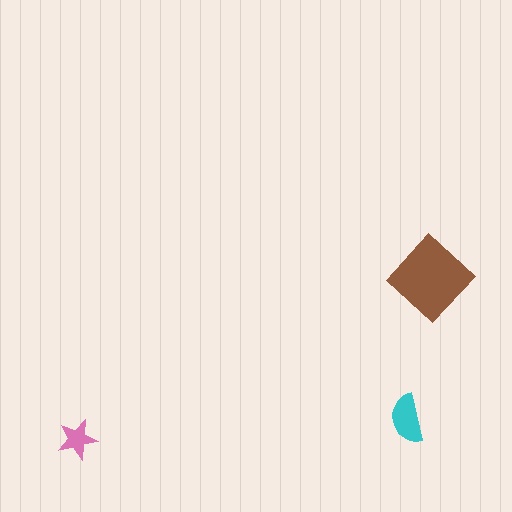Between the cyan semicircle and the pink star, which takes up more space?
The cyan semicircle.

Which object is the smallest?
The pink star.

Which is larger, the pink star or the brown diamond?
The brown diamond.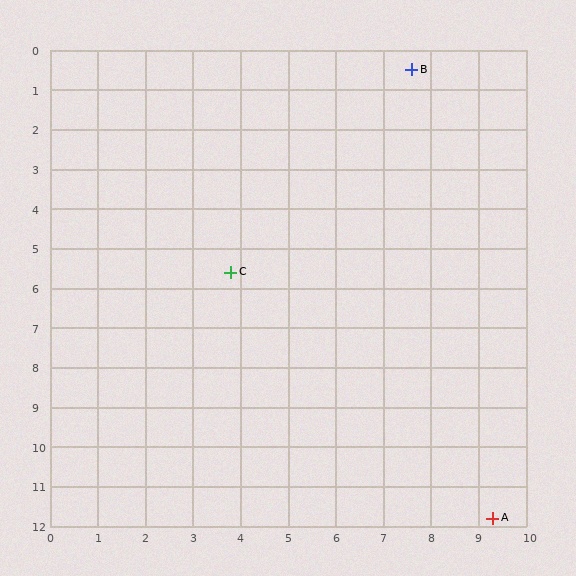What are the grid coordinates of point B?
Point B is at approximately (7.6, 0.5).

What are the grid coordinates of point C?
Point C is at approximately (3.8, 5.6).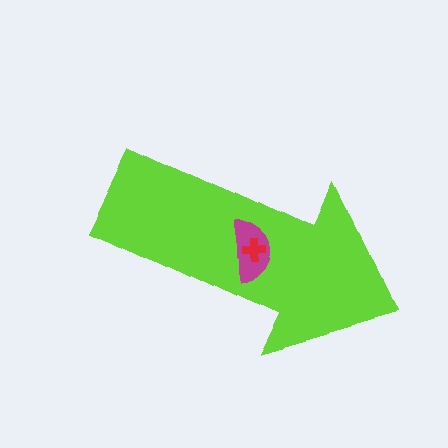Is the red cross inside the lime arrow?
Yes.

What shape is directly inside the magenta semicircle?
The red cross.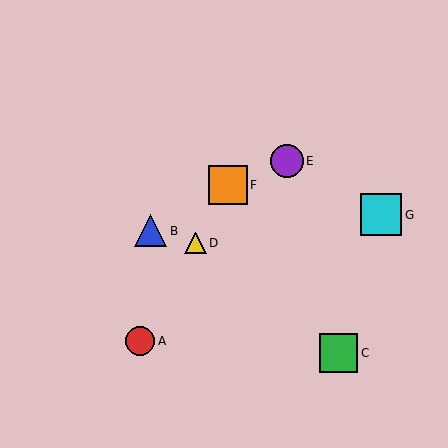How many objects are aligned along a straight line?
3 objects (A, D, F) are aligned along a straight line.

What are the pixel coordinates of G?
Object G is at (381, 215).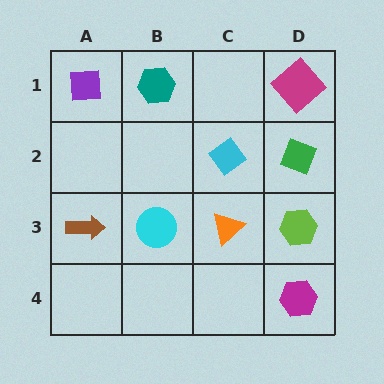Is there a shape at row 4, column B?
No, that cell is empty.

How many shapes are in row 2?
2 shapes.